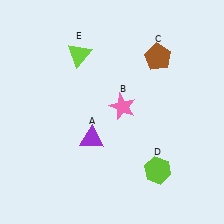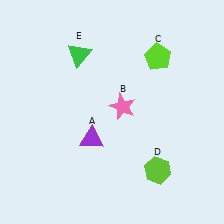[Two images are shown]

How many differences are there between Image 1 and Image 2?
There are 2 differences between the two images.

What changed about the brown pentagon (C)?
In Image 1, C is brown. In Image 2, it changed to lime.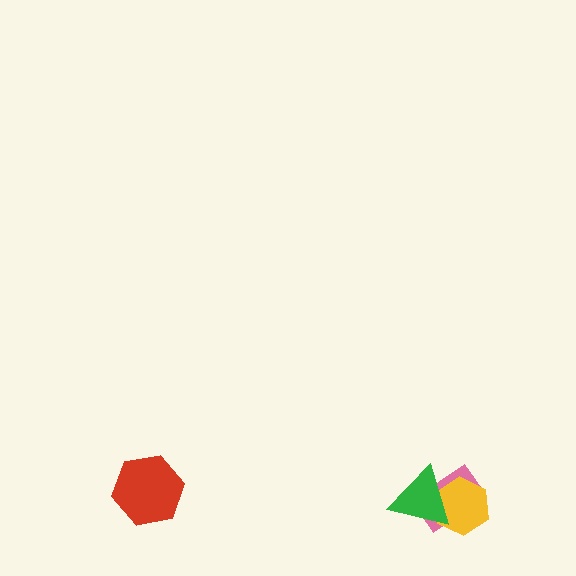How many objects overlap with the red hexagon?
0 objects overlap with the red hexagon.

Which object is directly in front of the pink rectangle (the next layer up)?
The yellow hexagon is directly in front of the pink rectangle.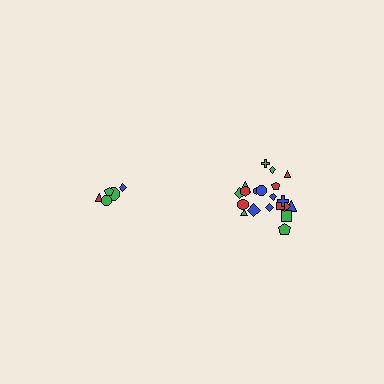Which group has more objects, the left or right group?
The right group.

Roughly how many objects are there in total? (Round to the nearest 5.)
Roughly 25 objects in total.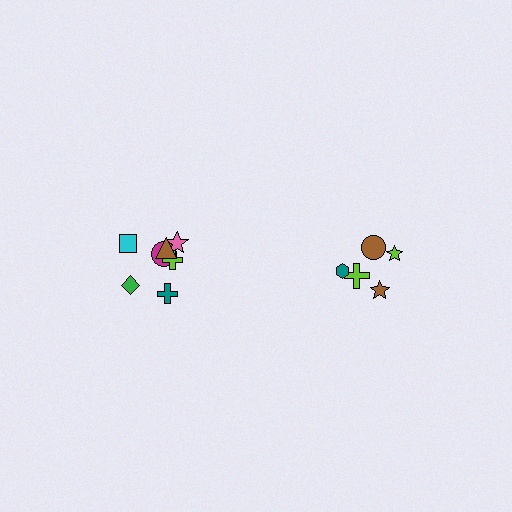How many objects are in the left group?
There are 7 objects.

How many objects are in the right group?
There are 5 objects.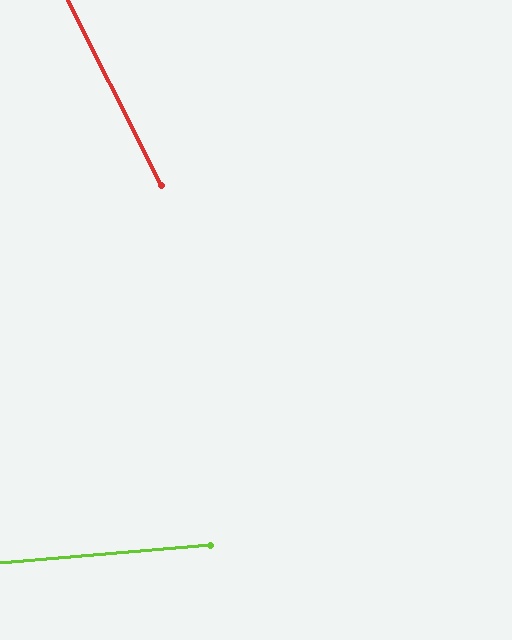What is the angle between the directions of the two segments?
Approximately 68 degrees.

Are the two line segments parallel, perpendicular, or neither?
Neither parallel nor perpendicular — they differ by about 68°.